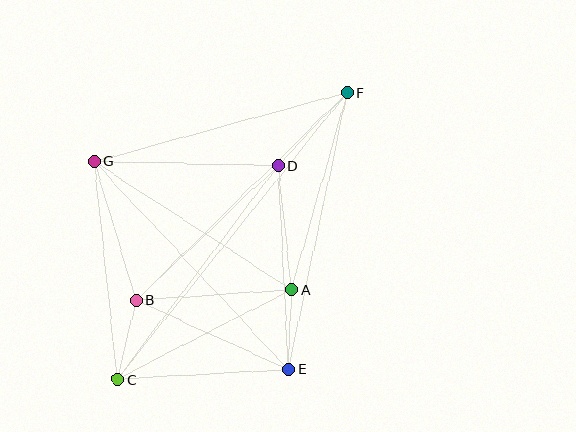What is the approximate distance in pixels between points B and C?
The distance between B and C is approximately 81 pixels.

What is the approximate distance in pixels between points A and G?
The distance between A and G is approximately 235 pixels.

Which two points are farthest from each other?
Points C and F are farthest from each other.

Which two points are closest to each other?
Points A and E are closest to each other.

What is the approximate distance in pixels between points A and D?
The distance between A and D is approximately 125 pixels.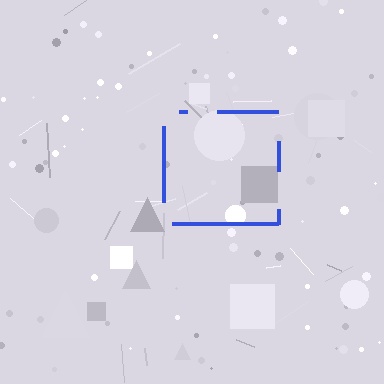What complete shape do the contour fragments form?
The contour fragments form a square.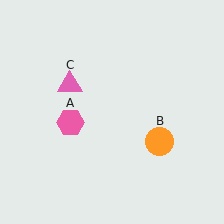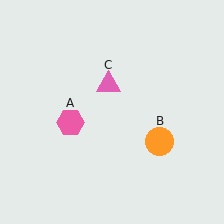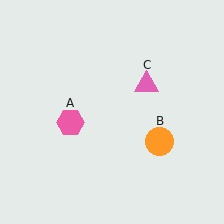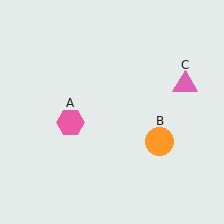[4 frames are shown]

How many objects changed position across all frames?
1 object changed position: pink triangle (object C).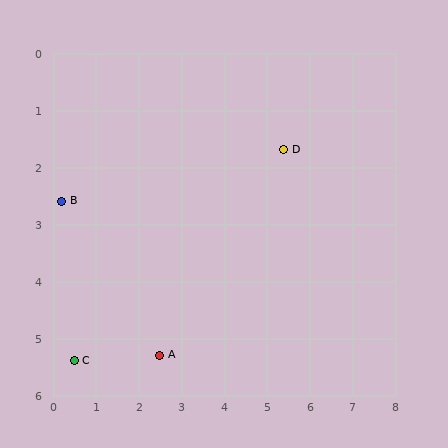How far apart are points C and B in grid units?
Points C and B are about 2.8 grid units apart.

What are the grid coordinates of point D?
Point D is at approximately (5.4, 1.7).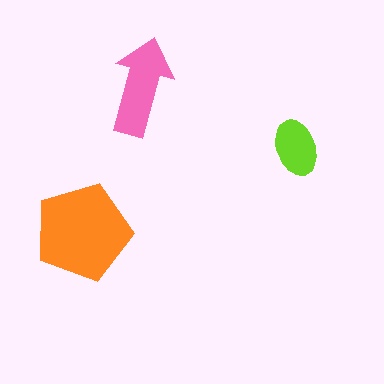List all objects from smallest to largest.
The lime ellipse, the pink arrow, the orange pentagon.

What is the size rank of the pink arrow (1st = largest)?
2nd.